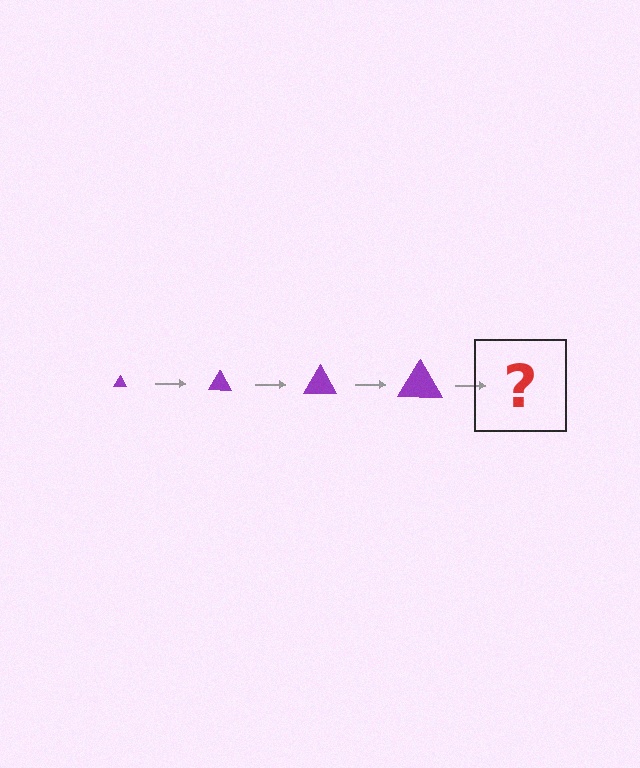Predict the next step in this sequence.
The next step is a purple triangle, larger than the previous one.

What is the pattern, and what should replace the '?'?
The pattern is that the triangle gets progressively larger each step. The '?' should be a purple triangle, larger than the previous one.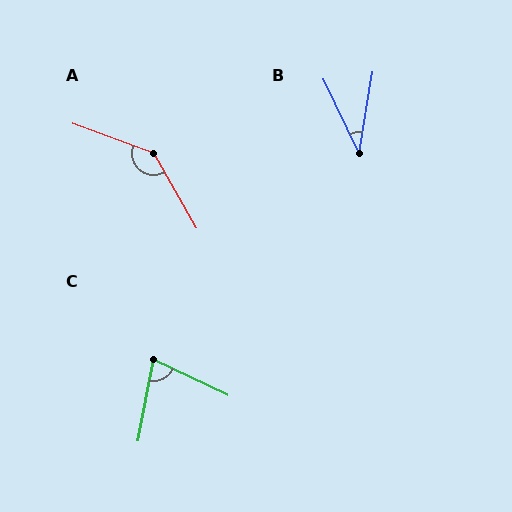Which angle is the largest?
A, at approximately 140 degrees.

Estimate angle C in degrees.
Approximately 75 degrees.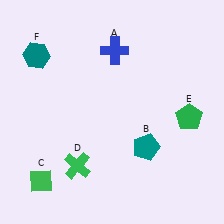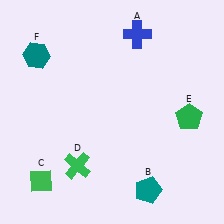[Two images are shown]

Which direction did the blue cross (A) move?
The blue cross (A) moved right.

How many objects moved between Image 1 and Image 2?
2 objects moved between the two images.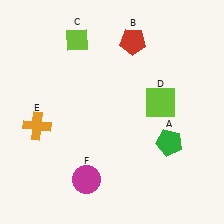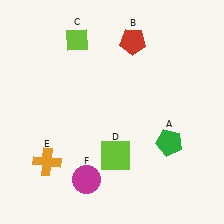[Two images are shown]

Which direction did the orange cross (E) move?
The orange cross (E) moved down.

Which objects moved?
The objects that moved are: the lime square (D), the orange cross (E).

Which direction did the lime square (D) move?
The lime square (D) moved down.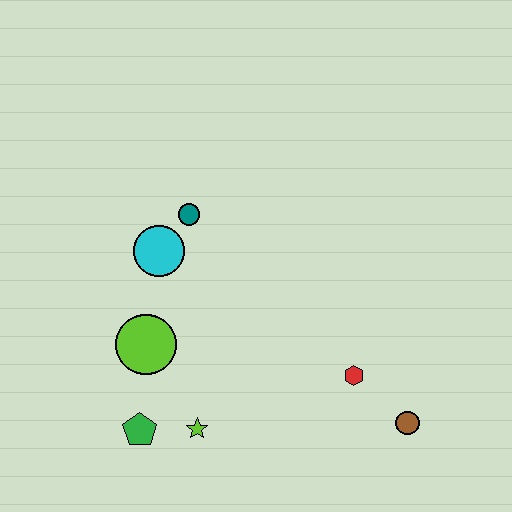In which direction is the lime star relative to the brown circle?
The lime star is to the left of the brown circle.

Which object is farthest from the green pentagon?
The brown circle is farthest from the green pentagon.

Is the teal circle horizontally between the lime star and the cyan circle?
Yes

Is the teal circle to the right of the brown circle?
No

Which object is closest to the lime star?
The green pentagon is closest to the lime star.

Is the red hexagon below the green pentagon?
No